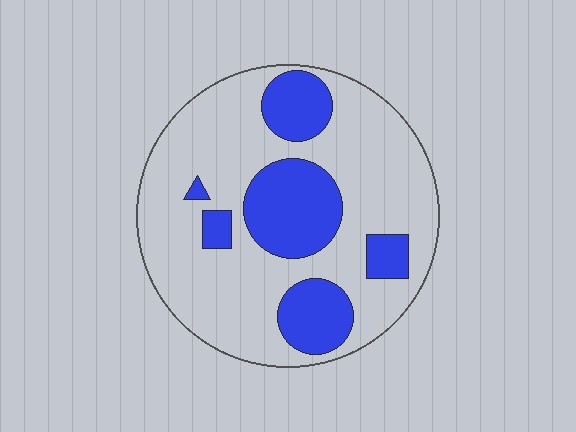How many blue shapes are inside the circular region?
6.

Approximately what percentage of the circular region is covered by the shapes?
Approximately 30%.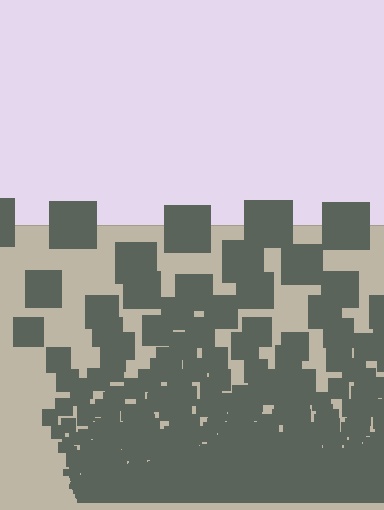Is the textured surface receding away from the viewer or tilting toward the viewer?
The surface appears to tilt toward the viewer. Texture elements get larger and sparser toward the top.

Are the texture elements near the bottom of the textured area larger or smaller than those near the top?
Smaller. The gradient is inverted — elements near the bottom are smaller and denser.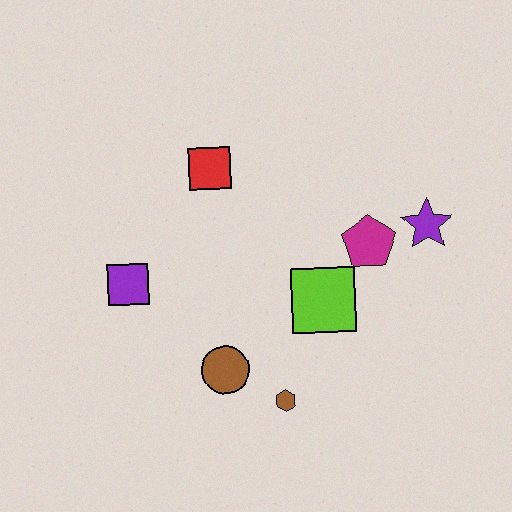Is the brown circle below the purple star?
Yes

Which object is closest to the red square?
The purple square is closest to the red square.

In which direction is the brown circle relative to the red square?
The brown circle is below the red square.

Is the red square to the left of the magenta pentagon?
Yes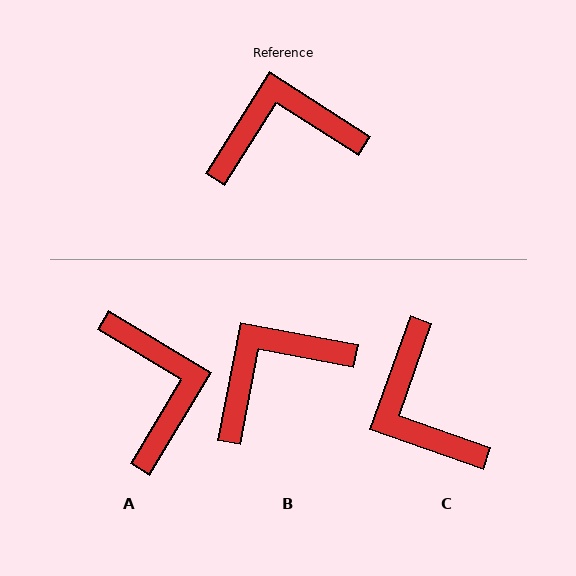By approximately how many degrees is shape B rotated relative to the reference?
Approximately 22 degrees counter-clockwise.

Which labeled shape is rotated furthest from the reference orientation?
C, about 103 degrees away.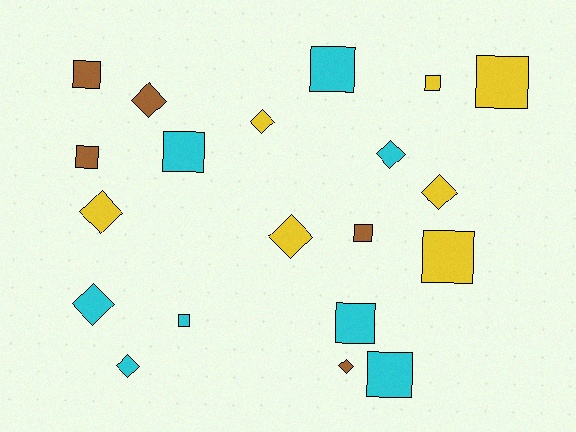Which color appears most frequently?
Cyan, with 8 objects.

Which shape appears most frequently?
Square, with 11 objects.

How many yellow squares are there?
There are 3 yellow squares.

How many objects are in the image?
There are 20 objects.